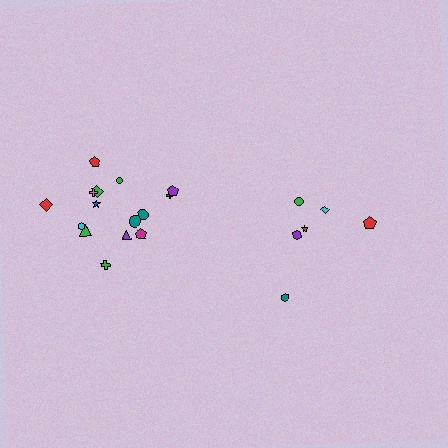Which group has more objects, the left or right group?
The left group.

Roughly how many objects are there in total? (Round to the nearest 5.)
Roughly 20 objects in total.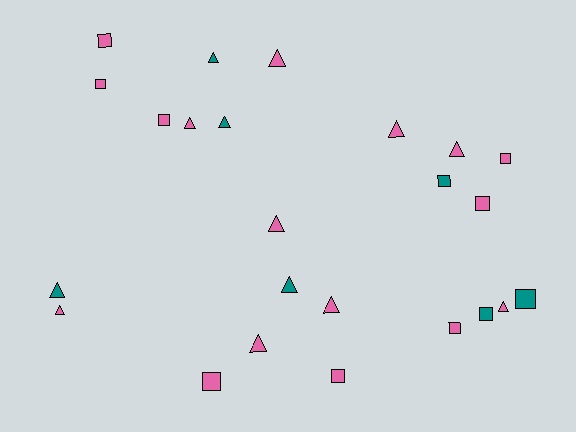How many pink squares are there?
There are 8 pink squares.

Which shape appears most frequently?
Triangle, with 13 objects.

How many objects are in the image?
There are 24 objects.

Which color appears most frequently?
Pink, with 17 objects.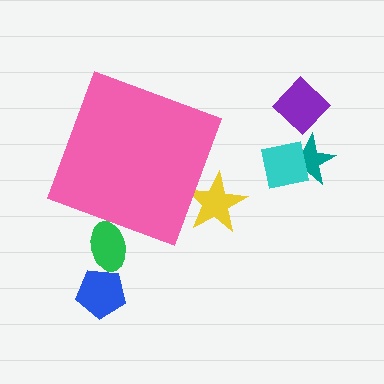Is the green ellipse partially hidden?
Yes, the green ellipse is partially hidden behind the pink diamond.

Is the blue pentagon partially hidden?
No, the blue pentagon is fully visible.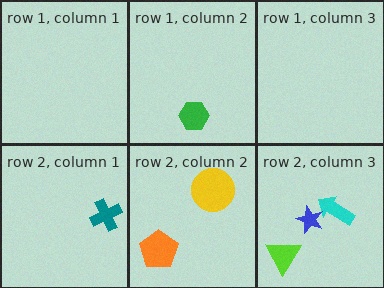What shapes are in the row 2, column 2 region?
The orange pentagon, the yellow circle.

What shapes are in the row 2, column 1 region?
The teal cross.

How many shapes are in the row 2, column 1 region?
1.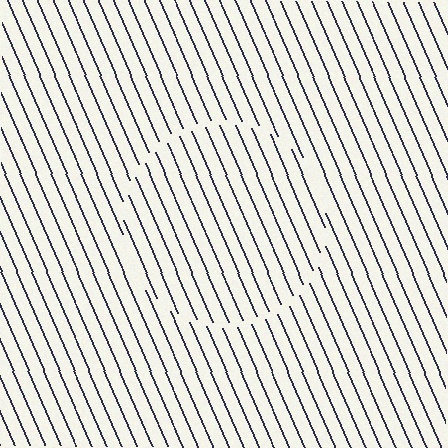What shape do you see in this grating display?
An illusory circle. The interior of the shape contains the same grating, shifted by half a period — the contour is defined by the phase discontinuity where line-ends from the inner and outer gratings abut.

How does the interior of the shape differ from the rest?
The interior of the shape contains the same grating, shifted by half a period — the contour is defined by the phase discontinuity where line-ends from the inner and outer gratings abut.